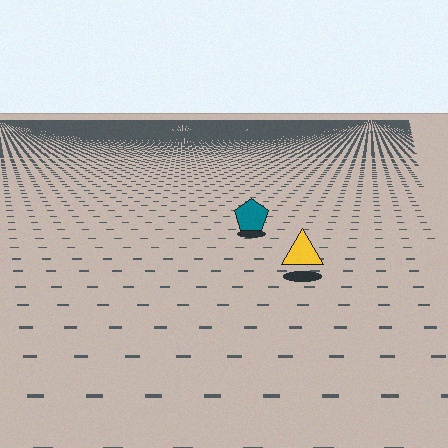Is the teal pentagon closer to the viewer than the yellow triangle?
No. The yellow triangle is closer — you can tell from the texture gradient: the ground texture is coarser near it.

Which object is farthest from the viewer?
The teal pentagon is farthest from the viewer. It appears smaller and the ground texture around it is denser.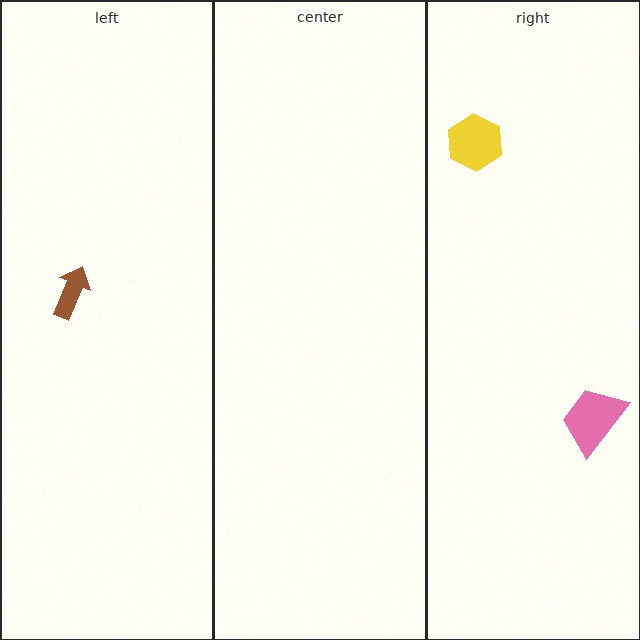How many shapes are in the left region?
1.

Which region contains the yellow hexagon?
The right region.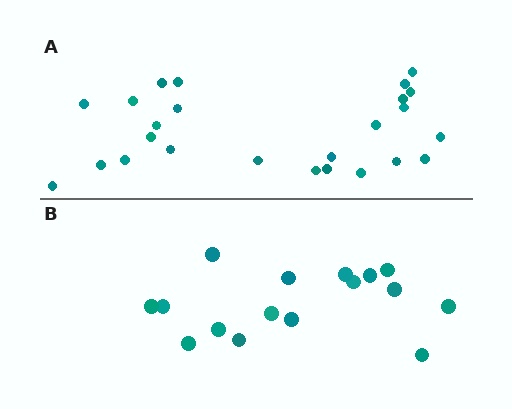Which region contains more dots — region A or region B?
Region A (the top region) has more dots.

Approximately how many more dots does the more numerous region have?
Region A has roughly 8 or so more dots than region B.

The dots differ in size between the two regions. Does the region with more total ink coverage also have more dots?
No. Region B has more total ink coverage because its dots are larger, but region A actually contains more individual dots. Total area can be misleading — the number of items is what matters here.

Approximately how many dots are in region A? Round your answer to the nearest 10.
About 20 dots. (The exact count is 25, which rounds to 20.)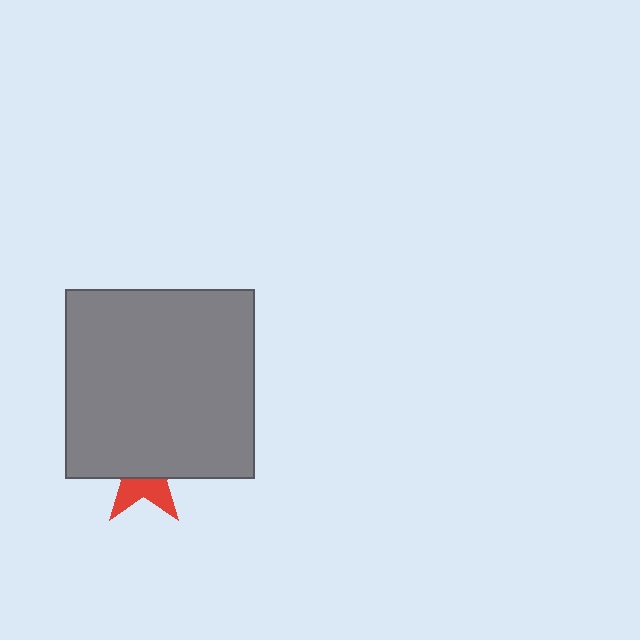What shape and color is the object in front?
The object in front is a gray square.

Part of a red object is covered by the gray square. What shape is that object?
It is a star.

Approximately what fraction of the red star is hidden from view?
Roughly 62% of the red star is hidden behind the gray square.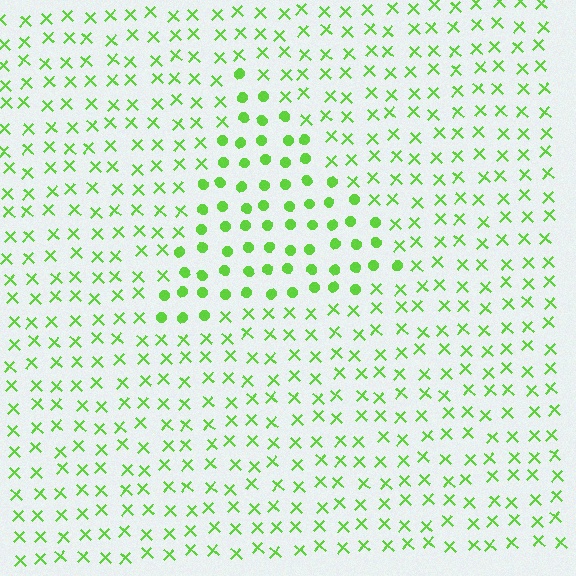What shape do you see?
I see a triangle.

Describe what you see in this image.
The image is filled with small lime elements arranged in a uniform grid. A triangle-shaped region contains circles, while the surrounding area contains X marks. The boundary is defined purely by the change in element shape.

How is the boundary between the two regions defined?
The boundary is defined by a change in element shape: circles inside vs. X marks outside. All elements share the same color and spacing.